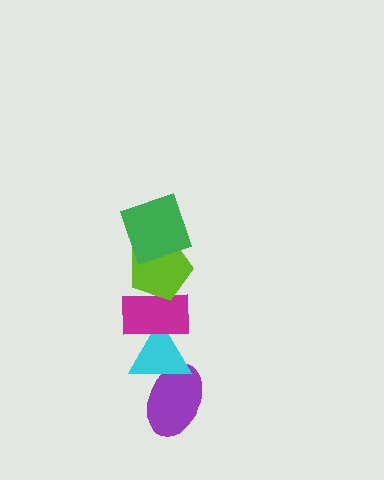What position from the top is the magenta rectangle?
The magenta rectangle is 3rd from the top.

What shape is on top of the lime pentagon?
The green square is on top of the lime pentagon.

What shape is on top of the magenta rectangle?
The lime pentagon is on top of the magenta rectangle.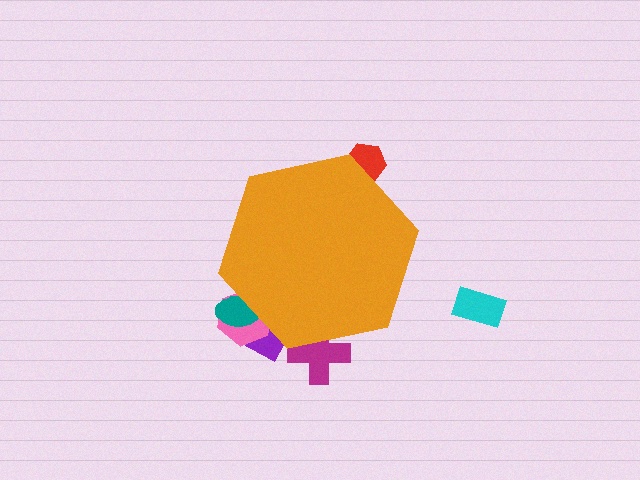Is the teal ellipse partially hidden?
Yes, the teal ellipse is partially hidden behind the orange hexagon.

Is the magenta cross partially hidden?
Yes, the magenta cross is partially hidden behind the orange hexagon.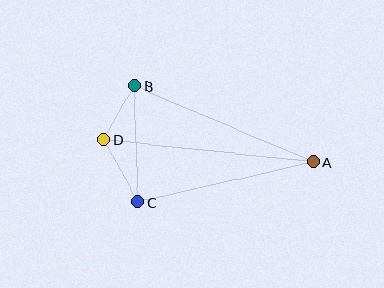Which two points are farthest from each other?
Points A and D are farthest from each other.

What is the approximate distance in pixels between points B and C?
The distance between B and C is approximately 116 pixels.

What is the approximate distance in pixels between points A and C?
The distance between A and C is approximately 180 pixels.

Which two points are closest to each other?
Points B and D are closest to each other.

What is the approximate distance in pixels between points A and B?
The distance between A and B is approximately 194 pixels.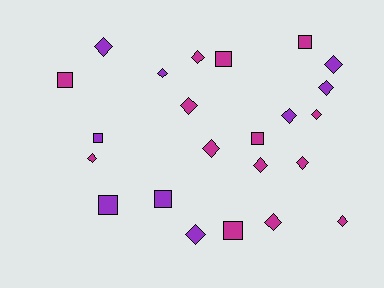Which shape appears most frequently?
Diamond, with 15 objects.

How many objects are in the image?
There are 23 objects.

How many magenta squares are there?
There are 5 magenta squares.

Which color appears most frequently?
Magenta, with 14 objects.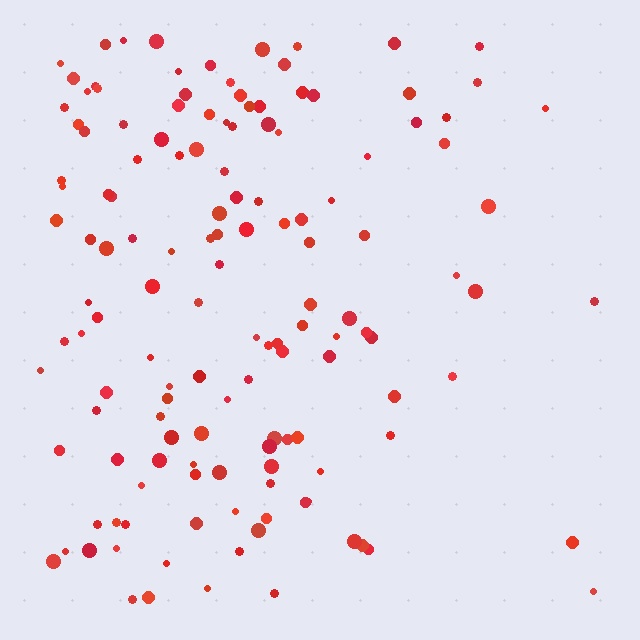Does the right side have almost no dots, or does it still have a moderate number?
Still a moderate number, just noticeably fewer than the left.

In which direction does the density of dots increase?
From right to left, with the left side densest.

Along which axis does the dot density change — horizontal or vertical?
Horizontal.